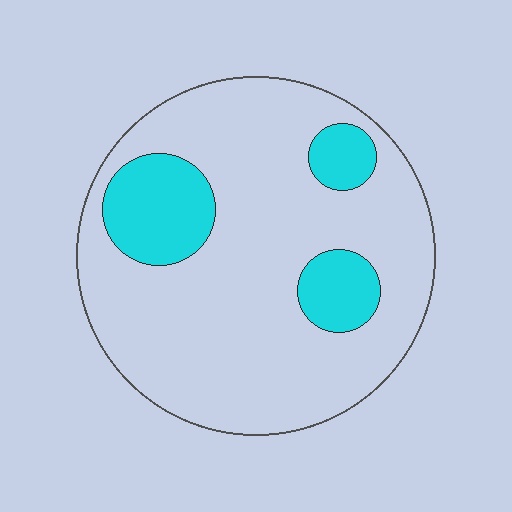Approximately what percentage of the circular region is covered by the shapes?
Approximately 20%.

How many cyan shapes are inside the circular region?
3.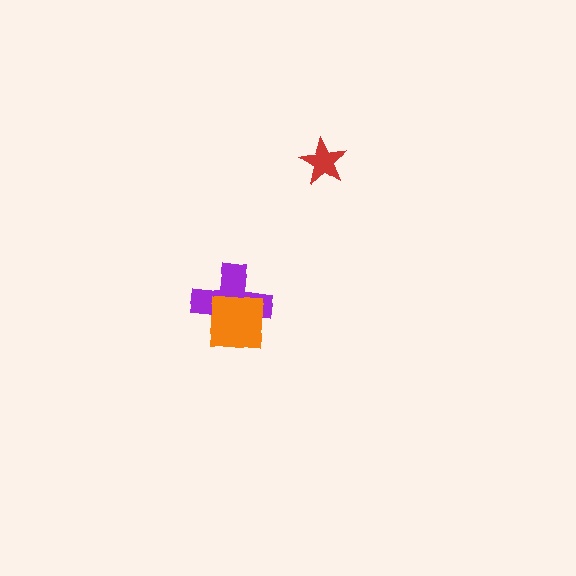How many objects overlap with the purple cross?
1 object overlaps with the purple cross.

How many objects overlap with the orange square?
1 object overlaps with the orange square.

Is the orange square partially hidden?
No, no other shape covers it.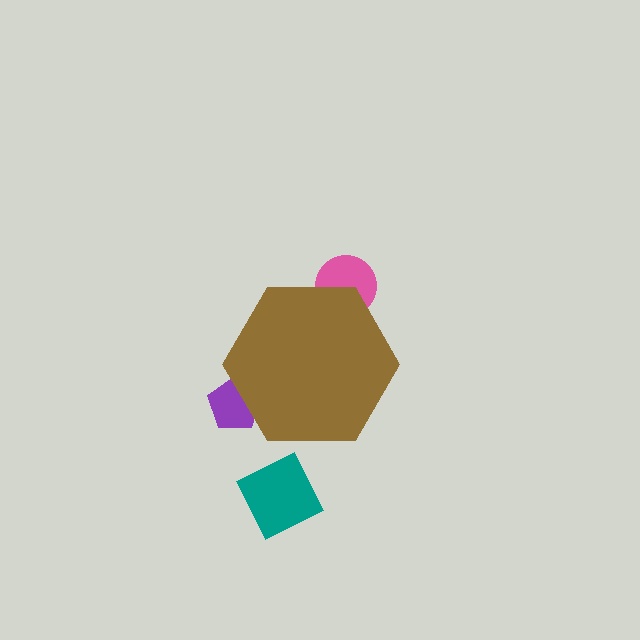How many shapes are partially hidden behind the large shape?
2 shapes are partially hidden.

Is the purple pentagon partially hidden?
Yes, the purple pentagon is partially hidden behind the brown hexagon.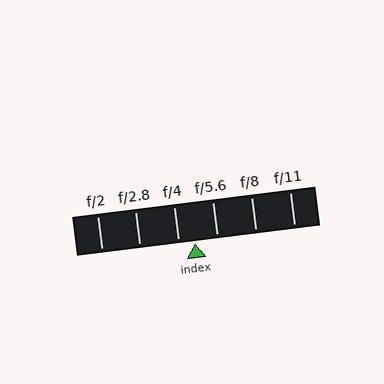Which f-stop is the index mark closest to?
The index mark is closest to f/4.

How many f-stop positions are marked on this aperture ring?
There are 6 f-stop positions marked.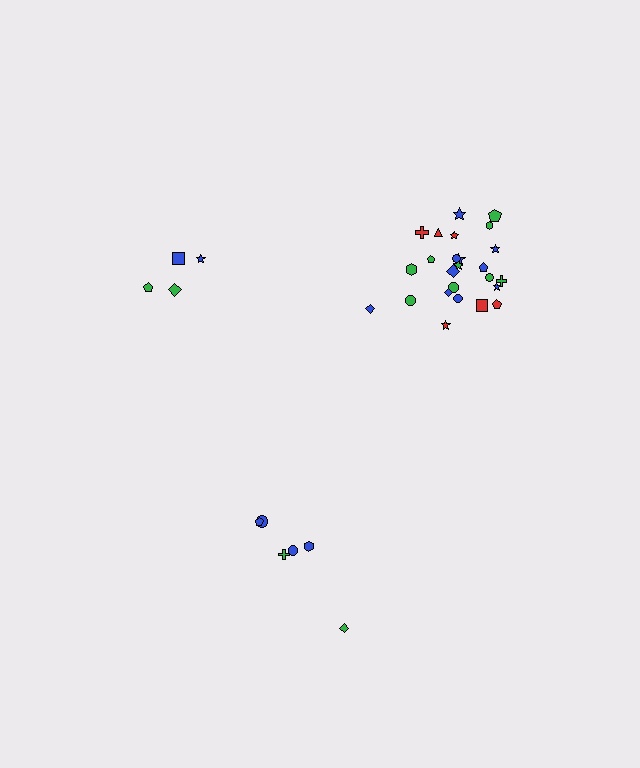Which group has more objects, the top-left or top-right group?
The top-right group.